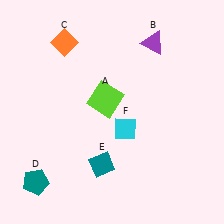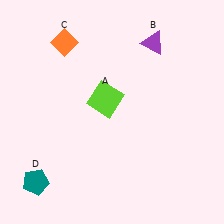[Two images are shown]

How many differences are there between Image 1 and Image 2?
There are 2 differences between the two images.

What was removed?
The cyan diamond (F), the teal diamond (E) were removed in Image 2.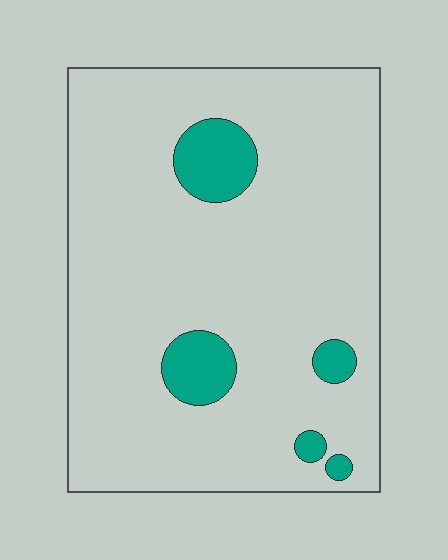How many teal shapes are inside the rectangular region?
5.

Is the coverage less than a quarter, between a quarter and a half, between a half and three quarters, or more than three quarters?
Less than a quarter.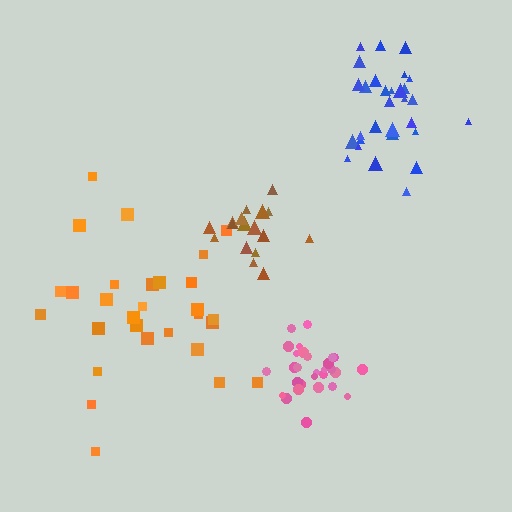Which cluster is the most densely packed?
Pink.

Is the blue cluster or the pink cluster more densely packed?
Pink.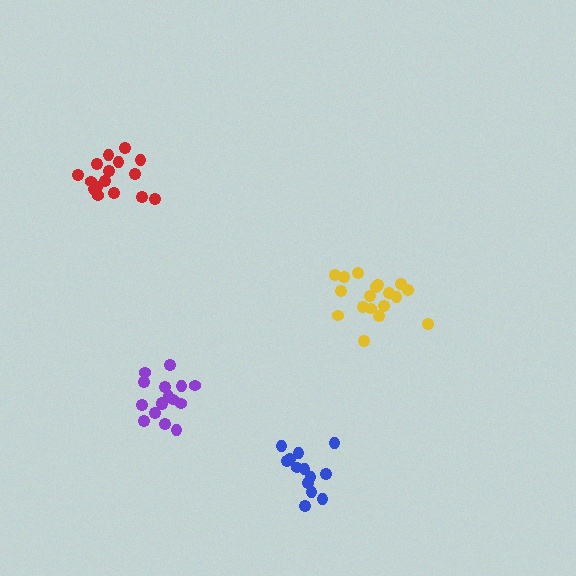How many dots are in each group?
Group 1: 18 dots, Group 2: 13 dots, Group 3: 16 dots, Group 4: 16 dots (63 total).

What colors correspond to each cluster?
The clusters are colored: yellow, blue, red, purple.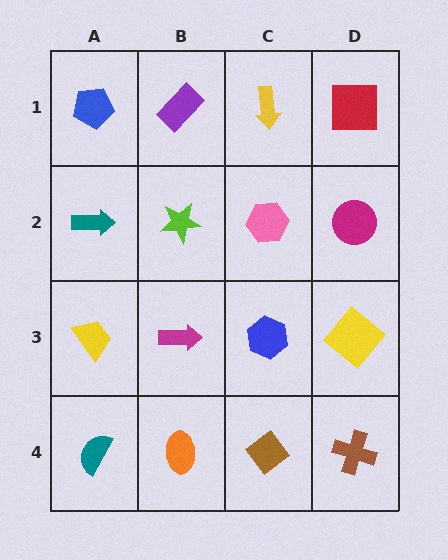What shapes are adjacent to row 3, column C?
A pink hexagon (row 2, column C), a brown diamond (row 4, column C), a magenta arrow (row 3, column B), a yellow diamond (row 3, column D).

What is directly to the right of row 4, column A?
An orange ellipse.